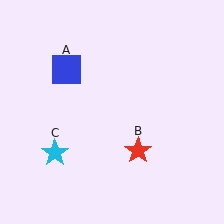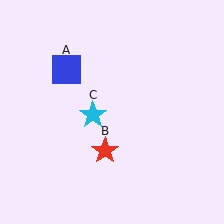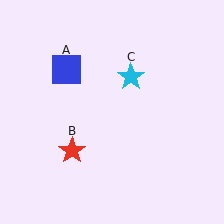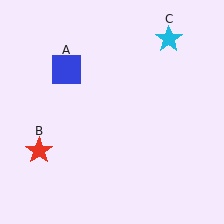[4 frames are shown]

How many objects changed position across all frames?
2 objects changed position: red star (object B), cyan star (object C).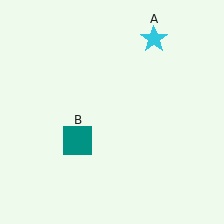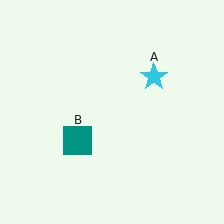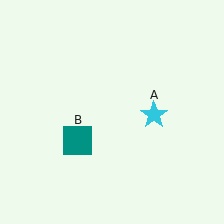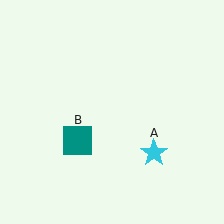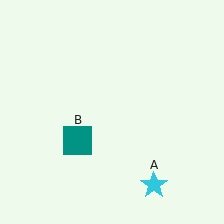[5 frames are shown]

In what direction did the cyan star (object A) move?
The cyan star (object A) moved down.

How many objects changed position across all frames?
1 object changed position: cyan star (object A).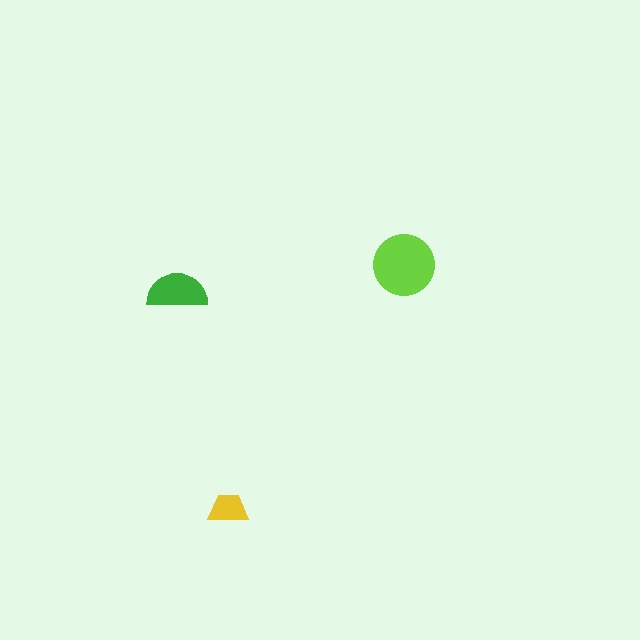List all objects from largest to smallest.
The lime circle, the green semicircle, the yellow trapezoid.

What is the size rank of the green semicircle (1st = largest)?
2nd.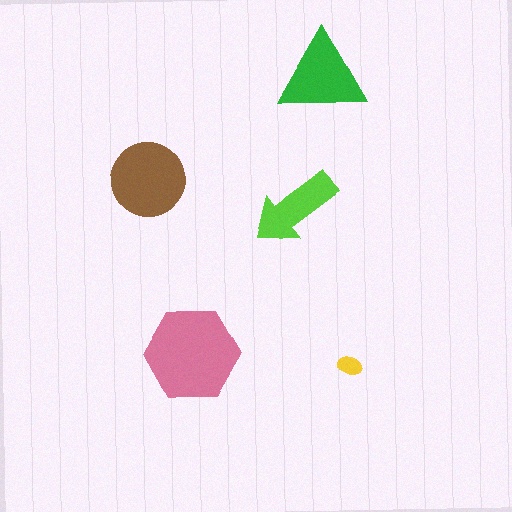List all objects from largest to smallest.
The pink hexagon, the brown circle, the green triangle, the lime arrow, the yellow ellipse.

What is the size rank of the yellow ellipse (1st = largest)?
5th.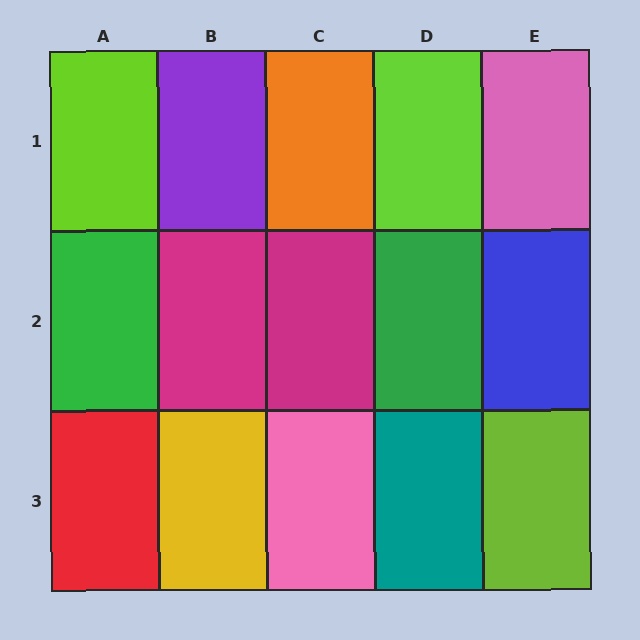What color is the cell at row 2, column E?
Blue.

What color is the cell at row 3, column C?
Pink.